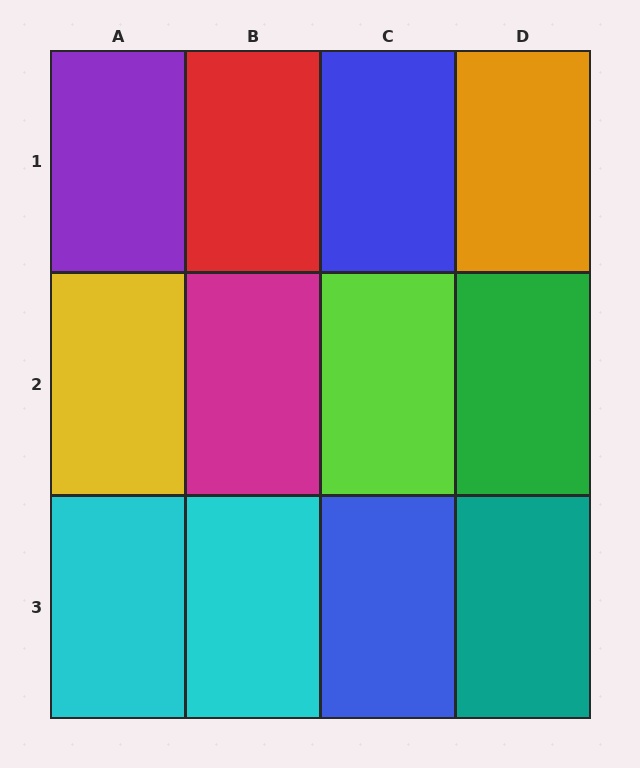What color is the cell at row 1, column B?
Red.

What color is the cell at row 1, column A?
Purple.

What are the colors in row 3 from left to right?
Cyan, cyan, blue, teal.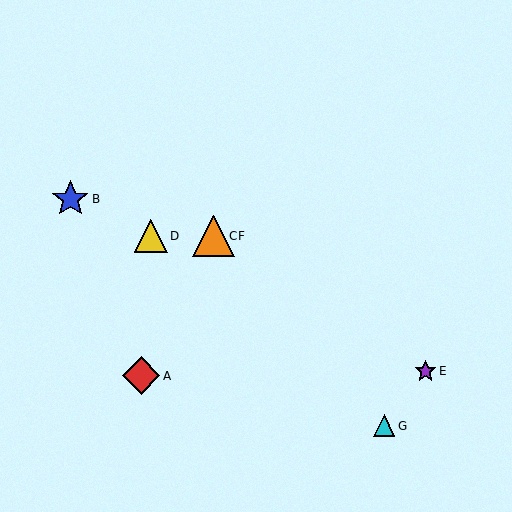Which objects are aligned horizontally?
Objects C, D, F are aligned horizontally.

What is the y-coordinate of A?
Object A is at y≈376.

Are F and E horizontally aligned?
No, F is at y≈236 and E is at y≈371.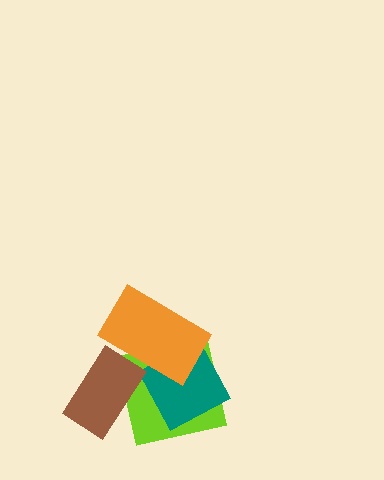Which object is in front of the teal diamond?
The orange rectangle is in front of the teal diamond.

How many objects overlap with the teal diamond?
2 objects overlap with the teal diamond.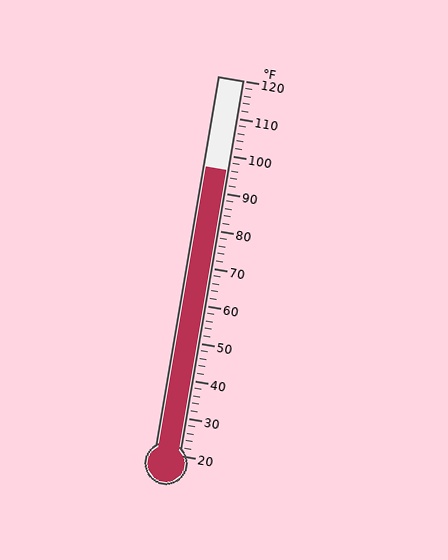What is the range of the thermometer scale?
The thermometer scale ranges from 20°F to 120°F.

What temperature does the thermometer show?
The thermometer shows approximately 96°F.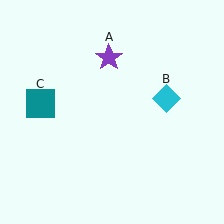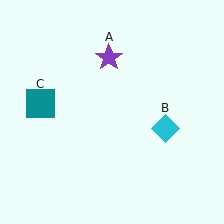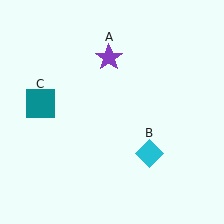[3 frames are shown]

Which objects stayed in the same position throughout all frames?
Purple star (object A) and teal square (object C) remained stationary.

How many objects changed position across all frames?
1 object changed position: cyan diamond (object B).